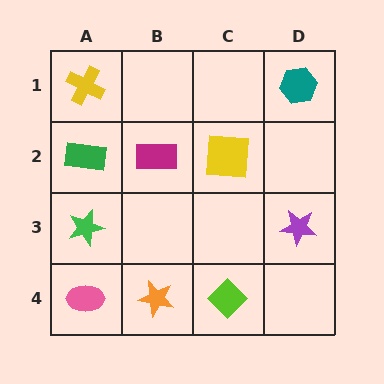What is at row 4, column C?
A lime diamond.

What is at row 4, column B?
An orange star.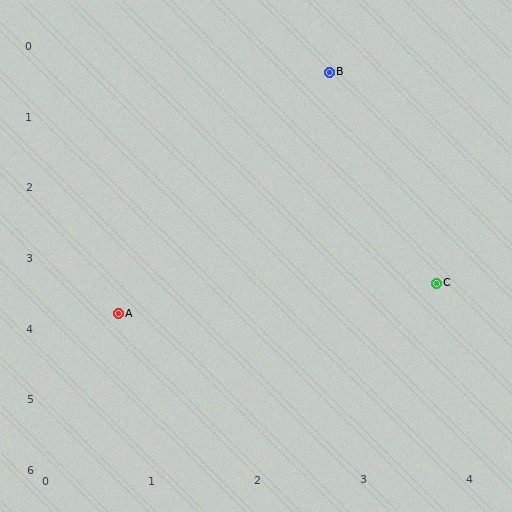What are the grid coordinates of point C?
Point C is at approximately (3.7, 3.4).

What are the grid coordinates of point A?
Point A is at approximately (0.7, 3.8).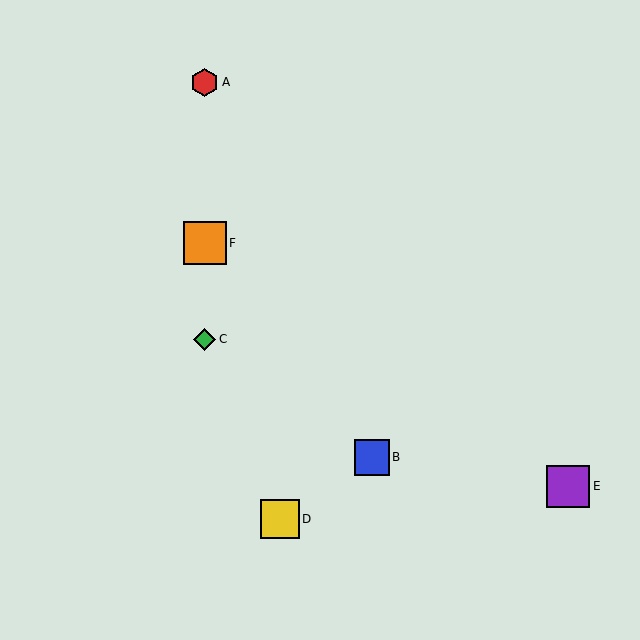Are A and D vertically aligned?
No, A is at x≈205 and D is at x≈280.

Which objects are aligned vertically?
Objects A, C, F are aligned vertically.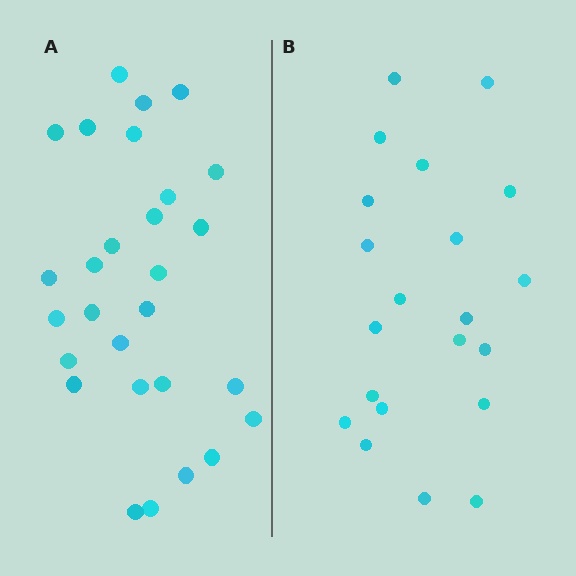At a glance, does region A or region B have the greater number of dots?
Region A (the left region) has more dots.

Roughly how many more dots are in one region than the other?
Region A has roughly 8 or so more dots than region B.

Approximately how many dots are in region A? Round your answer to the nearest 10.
About 30 dots. (The exact count is 28, which rounds to 30.)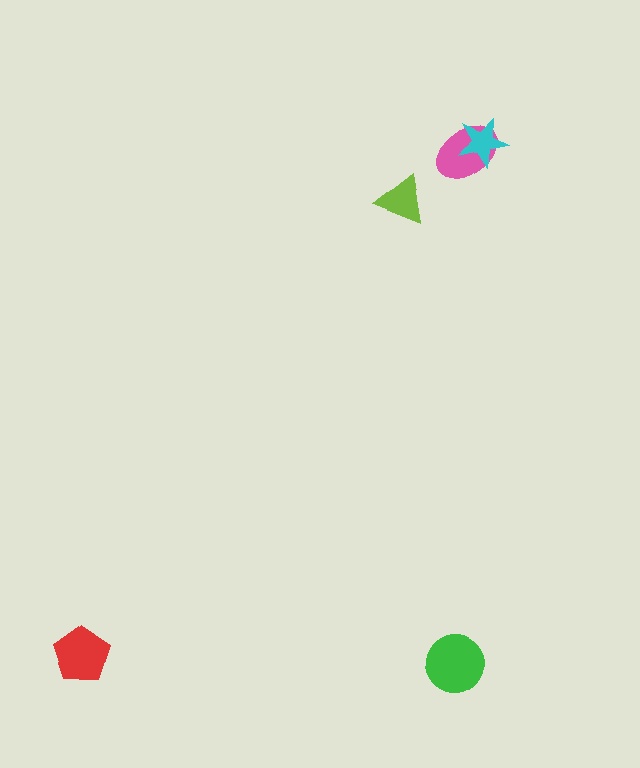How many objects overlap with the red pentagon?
0 objects overlap with the red pentagon.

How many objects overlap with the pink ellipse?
1 object overlaps with the pink ellipse.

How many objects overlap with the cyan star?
1 object overlaps with the cyan star.